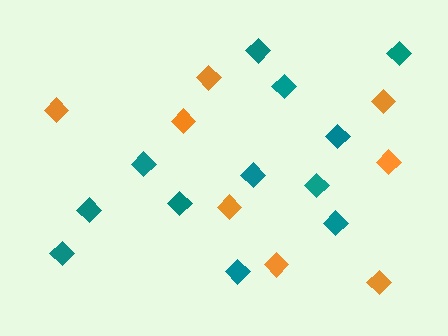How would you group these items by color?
There are 2 groups: one group of teal diamonds (12) and one group of orange diamonds (8).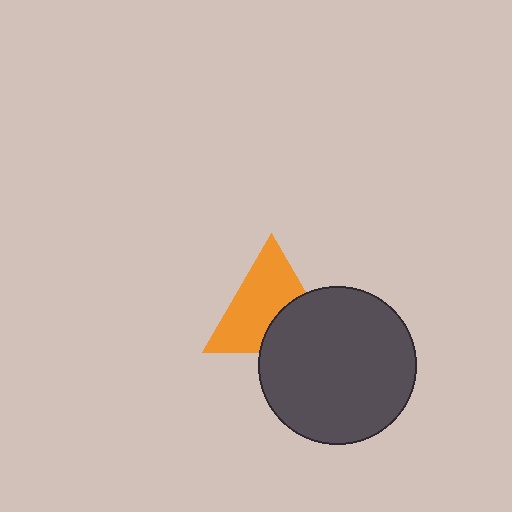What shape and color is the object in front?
The object in front is a dark gray circle.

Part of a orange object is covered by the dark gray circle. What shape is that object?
It is a triangle.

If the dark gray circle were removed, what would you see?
You would see the complete orange triangle.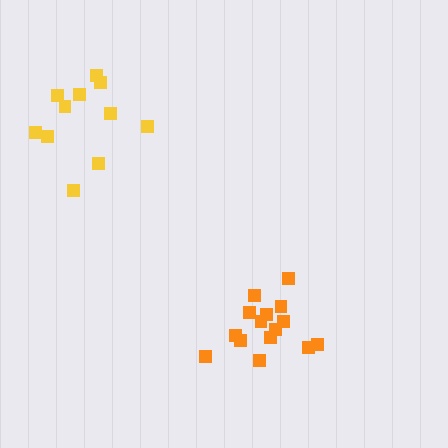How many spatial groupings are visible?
There are 2 spatial groupings.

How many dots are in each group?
Group 1: 15 dots, Group 2: 11 dots (26 total).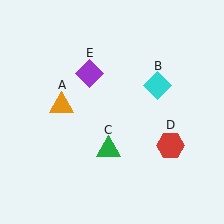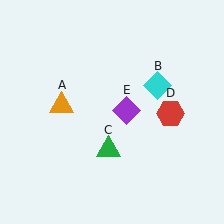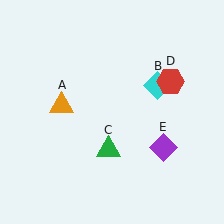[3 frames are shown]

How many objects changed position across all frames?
2 objects changed position: red hexagon (object D), purple diamond (object E).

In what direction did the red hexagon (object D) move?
The red hexagon (object D) moved up.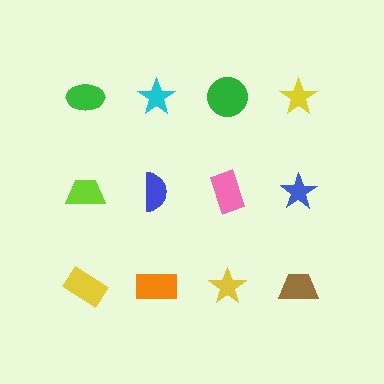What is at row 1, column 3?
A green circle.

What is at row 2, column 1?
A lime trapezoid.